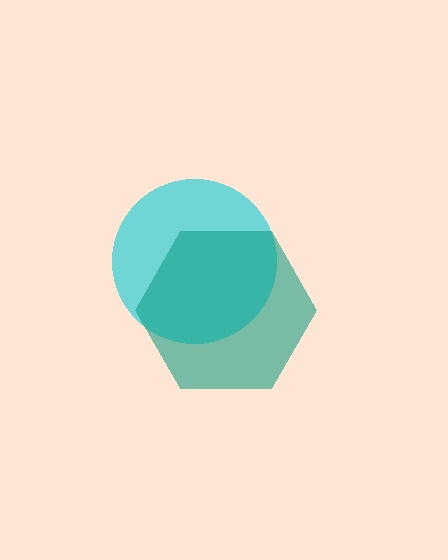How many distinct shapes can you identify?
There are 2 distinct shapes: a cyan circle, a teal hexagon.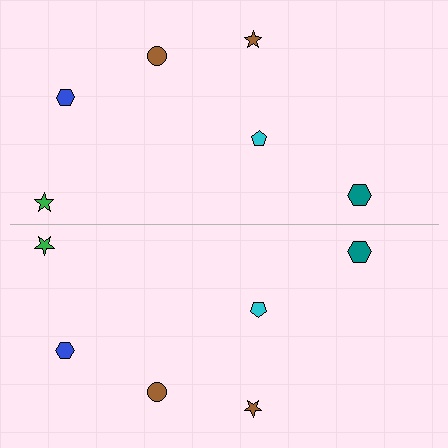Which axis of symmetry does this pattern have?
The pattern has a horizontal axis of symmetry running through the center of the image.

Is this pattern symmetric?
Yes, this pattern has bilateral (reflection) symmetry.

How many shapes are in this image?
There are 12 shapes in this image.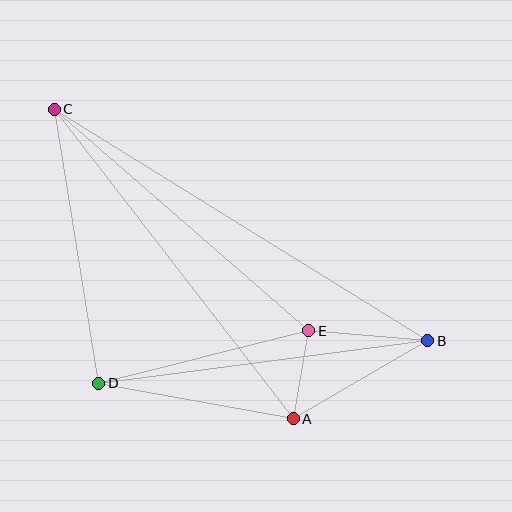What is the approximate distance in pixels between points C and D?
The distance between C and D is approximately 278 pixels.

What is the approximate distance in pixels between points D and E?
The distance between D and E is approximately 217 pixels.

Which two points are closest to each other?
Points A and E are closest to each other.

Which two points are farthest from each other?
Points B and C are farthest from each other.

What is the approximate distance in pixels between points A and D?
The distance between A and D is approximately 198 pixels.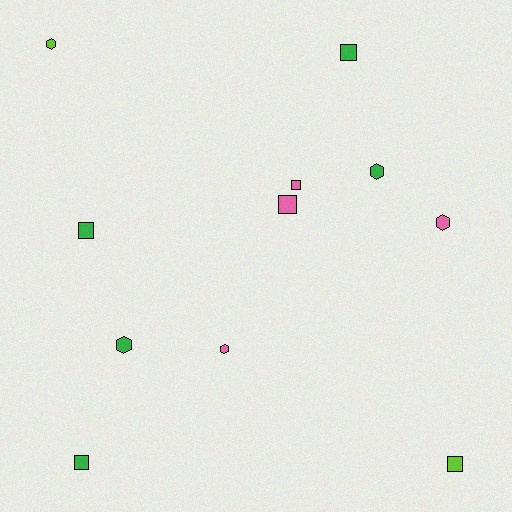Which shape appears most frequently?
Square, with 6 objects.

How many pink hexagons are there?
There are 2 pink hexagons.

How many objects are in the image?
There are 11 objects.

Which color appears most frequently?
Green, with 5 objects.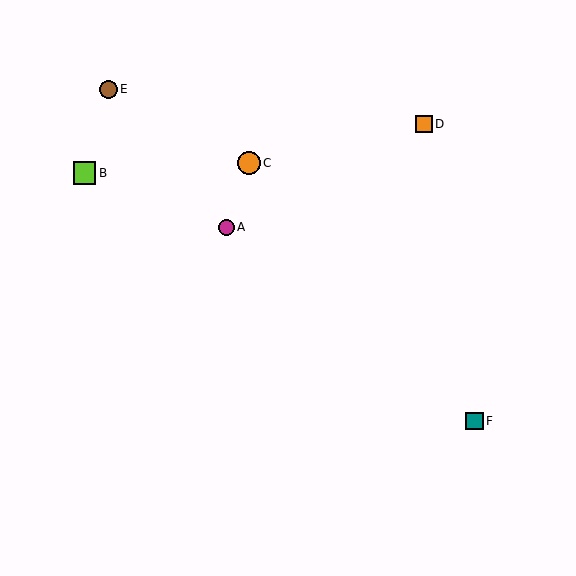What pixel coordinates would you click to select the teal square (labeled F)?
Click at (475, 421) to select the teal square F.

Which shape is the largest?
The orange circle (labeled C) is the largest.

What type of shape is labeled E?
Shape E is a brown circle.